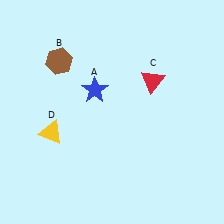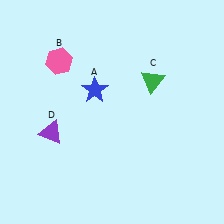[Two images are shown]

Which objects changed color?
B changed from brown to pink. C changed from red to green. D changed from yellow to purple.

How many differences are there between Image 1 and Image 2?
There are 3 differences between the two images.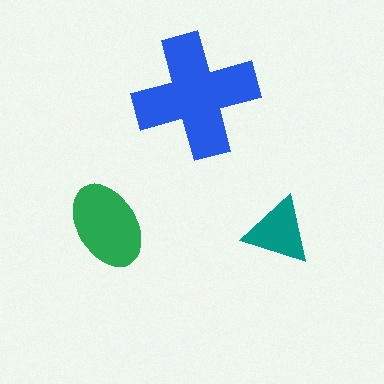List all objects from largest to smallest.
The blue cross, the green ellipse, the teal triangle.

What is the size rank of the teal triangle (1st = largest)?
3rd.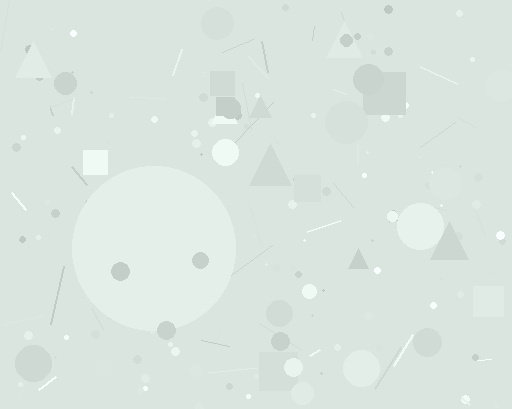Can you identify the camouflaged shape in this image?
The camouflaged shape is a circle.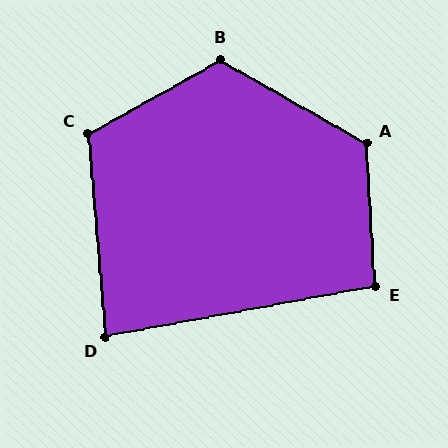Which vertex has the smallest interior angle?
D, at approximately 85 degrees.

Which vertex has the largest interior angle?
A, at approximately 123 degrees.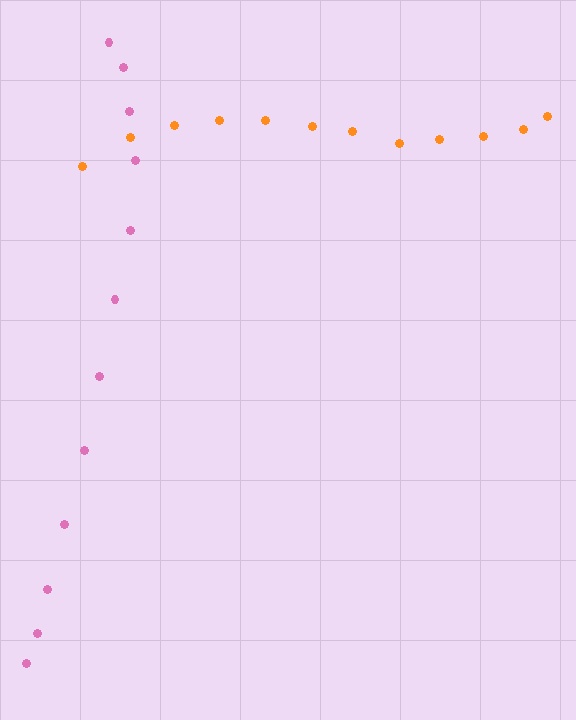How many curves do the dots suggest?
There are 2 distinct paths.